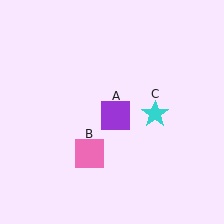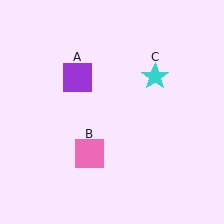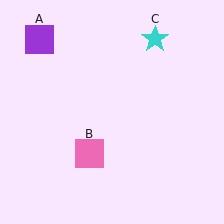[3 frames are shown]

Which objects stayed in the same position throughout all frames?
Pink square (object B) remained stationary.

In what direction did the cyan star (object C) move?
The cyan star (object C) moved up.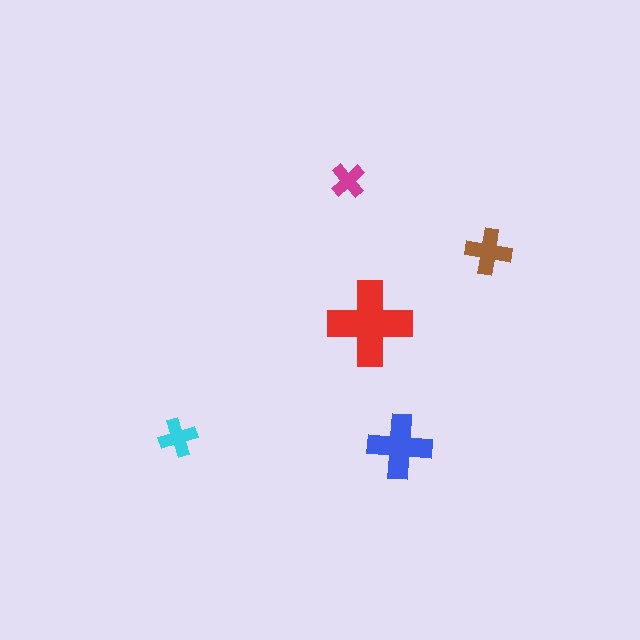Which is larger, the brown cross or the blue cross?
The blue one.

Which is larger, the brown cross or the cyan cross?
The brown one.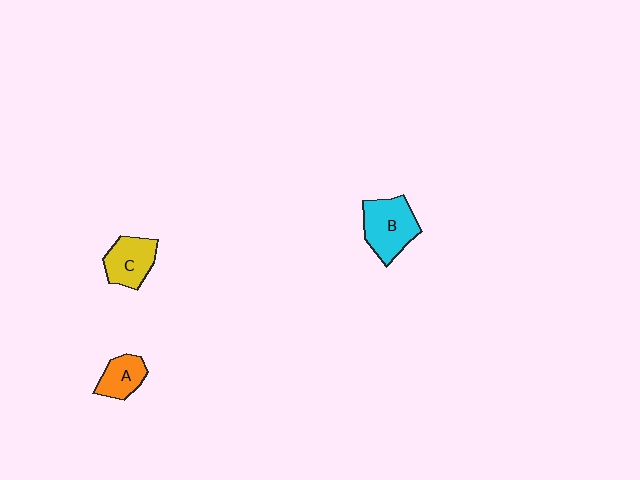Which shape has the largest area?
Shape B (cyan).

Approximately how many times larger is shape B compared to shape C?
Approximately 1.3 times.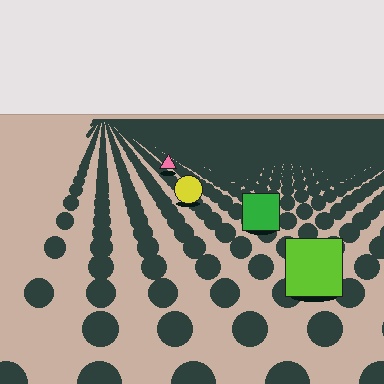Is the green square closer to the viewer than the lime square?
No. The lime square is closer — you can tell from the texture gradient: the ground texture is coarser near it.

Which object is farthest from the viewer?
The pink triangle is farthest from the viewer. It appears smaller and the ground texture around it is denser.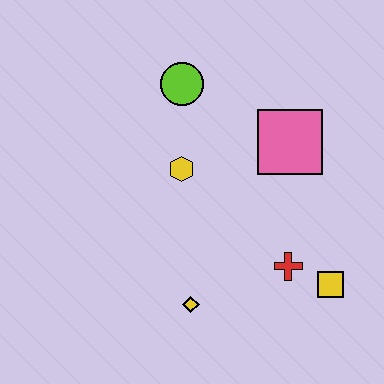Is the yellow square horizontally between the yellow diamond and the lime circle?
No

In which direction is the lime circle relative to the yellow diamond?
The lime circle is above the yellow diamond.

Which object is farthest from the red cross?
The lime circle is farthest from the red cross.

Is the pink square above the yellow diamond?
Yes